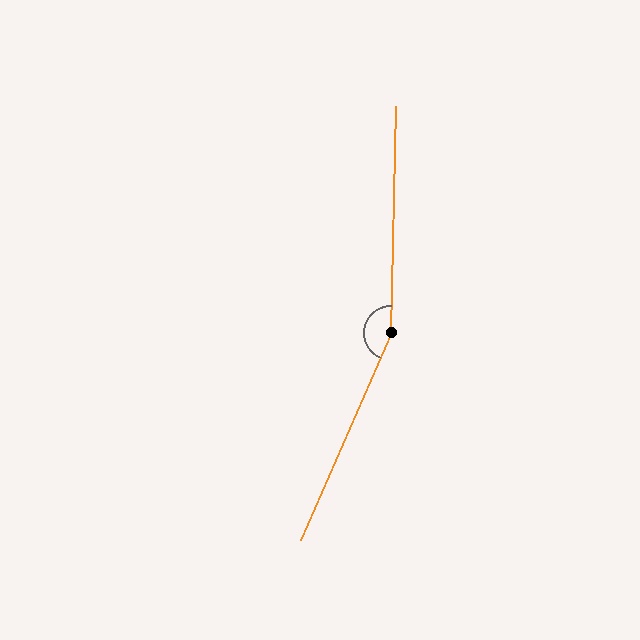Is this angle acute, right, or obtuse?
It is obtuse.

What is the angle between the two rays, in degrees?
Approximately 158 degrees.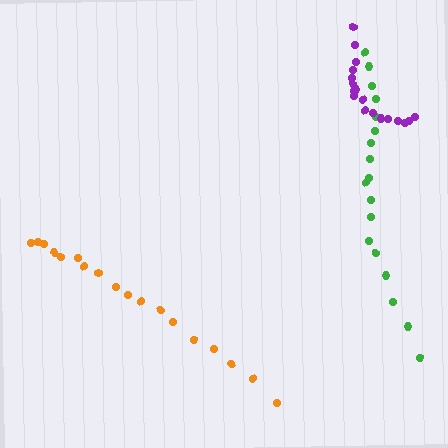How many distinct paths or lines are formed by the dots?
There are 3 distinct paths.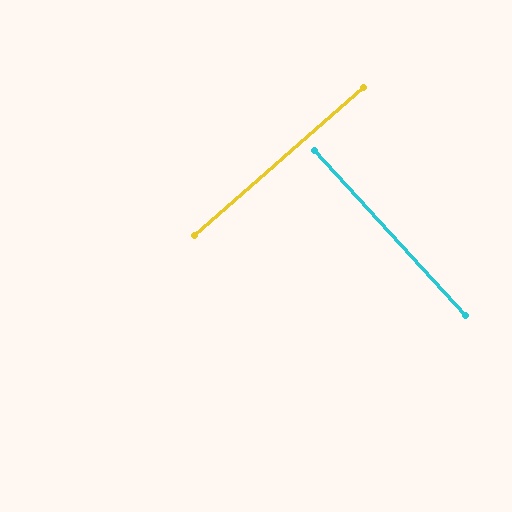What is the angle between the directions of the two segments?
Approximately 89 degrees.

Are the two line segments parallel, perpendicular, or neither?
Perpendicular — they meet at approximately 89°.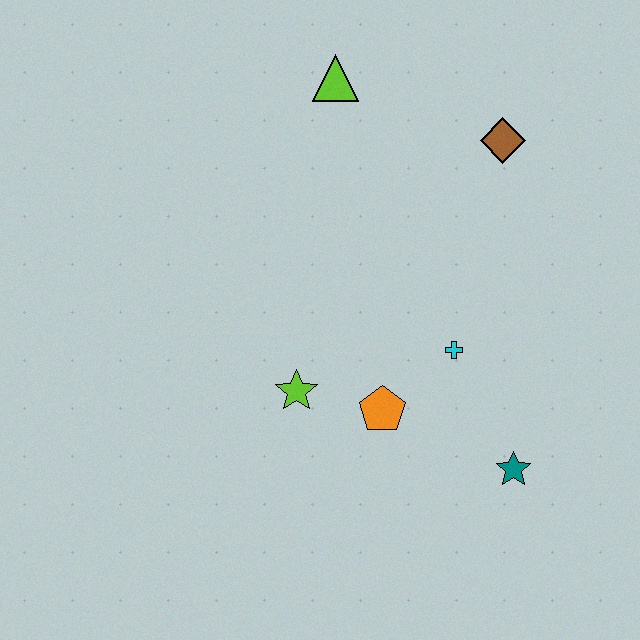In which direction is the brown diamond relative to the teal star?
The brown diamond is above the teal star.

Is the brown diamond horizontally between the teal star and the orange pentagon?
Yes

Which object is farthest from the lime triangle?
The teal star is farthest from the lime triangle.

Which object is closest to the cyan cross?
The orange pentagon is closest to the cyan cross.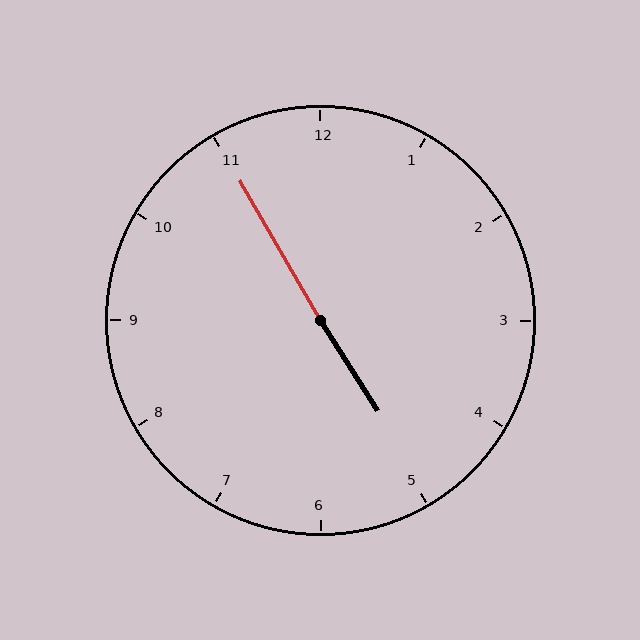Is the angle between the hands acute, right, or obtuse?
It is obtuse.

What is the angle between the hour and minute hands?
Approximately 178 degrees.